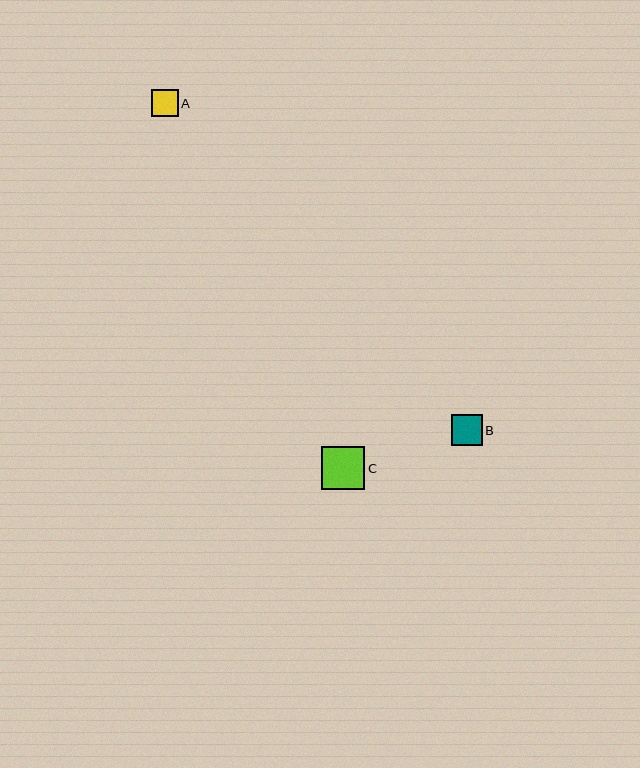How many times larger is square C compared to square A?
Square C is approximately 1.6 times the size of square A.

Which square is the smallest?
Square A is the smallest with a size of approximately 27 pixels.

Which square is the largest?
Square C is the largest with a size of approximately 43 pixels.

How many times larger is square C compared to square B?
Square C is approximately 1.4 times the size of square B.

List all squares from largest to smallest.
From largest to smallest: C, B, A.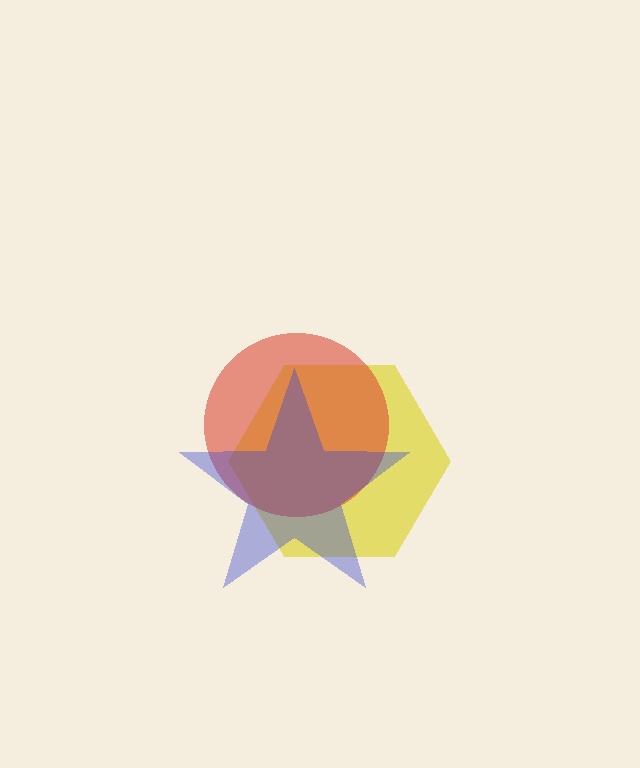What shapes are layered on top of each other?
The layered shapes are: a yellow hexagon, a red circle, a blue star.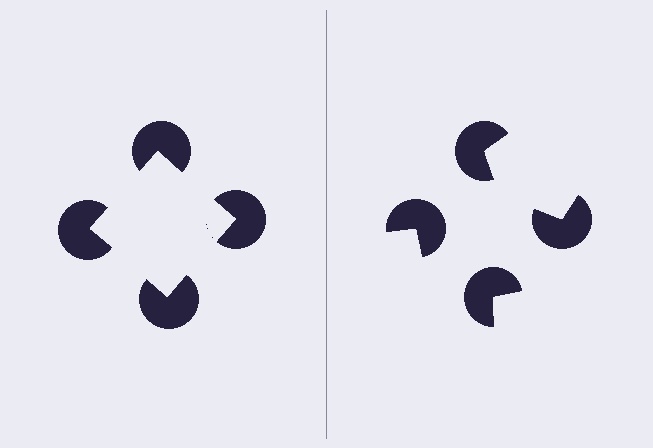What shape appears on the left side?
An illusory square.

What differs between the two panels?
The pac-man discs are positioned identically on both sides; only the wedge orientations differ. On the left they align to a square; on the right they are misaligned.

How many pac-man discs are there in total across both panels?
8 — 4 on each side.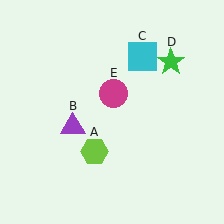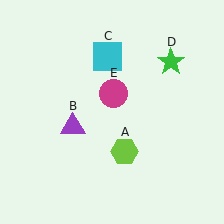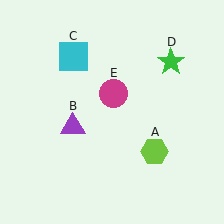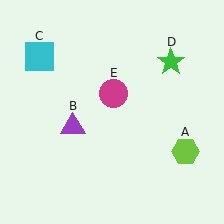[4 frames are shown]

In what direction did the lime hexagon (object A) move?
The lime hexagon (object A) moved right.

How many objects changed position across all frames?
2 objects changed position: lime hexagon (object A), cyan square (object C).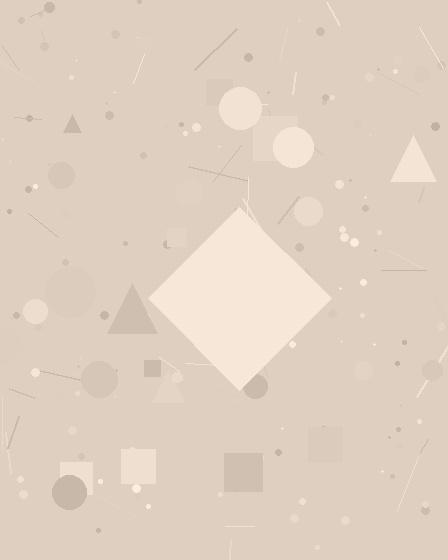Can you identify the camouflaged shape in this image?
The camouflaged shape is a diamond.